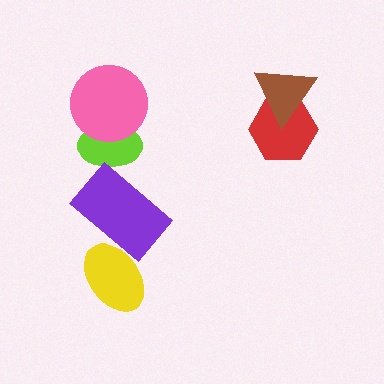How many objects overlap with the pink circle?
1 object overlaps with the pink circle.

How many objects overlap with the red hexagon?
1 object overlaps with the red hexagon.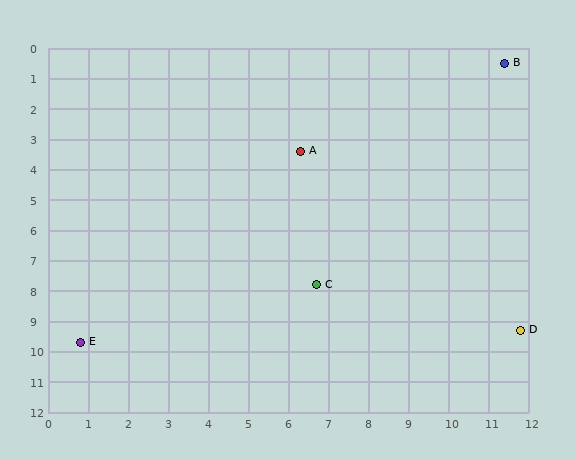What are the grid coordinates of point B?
Point B is at approximately (11.4, 0.5).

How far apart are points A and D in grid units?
Points A and D are about 8.1 grid units apart.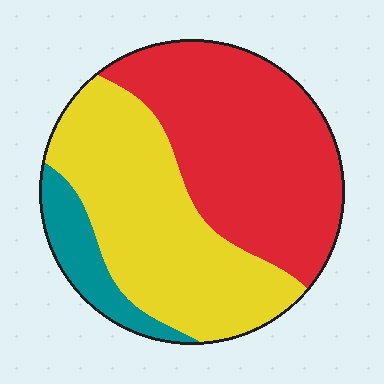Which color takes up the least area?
Teal, at roughly 10%.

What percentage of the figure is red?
Red takes up about one half (1/2) of the figure.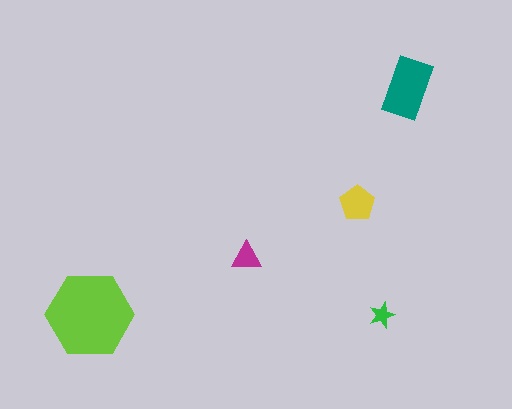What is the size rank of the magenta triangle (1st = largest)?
4th.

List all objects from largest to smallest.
The lime hexagon, the teal rectangle, the yellow pentagon, the magenta triangle, the green star.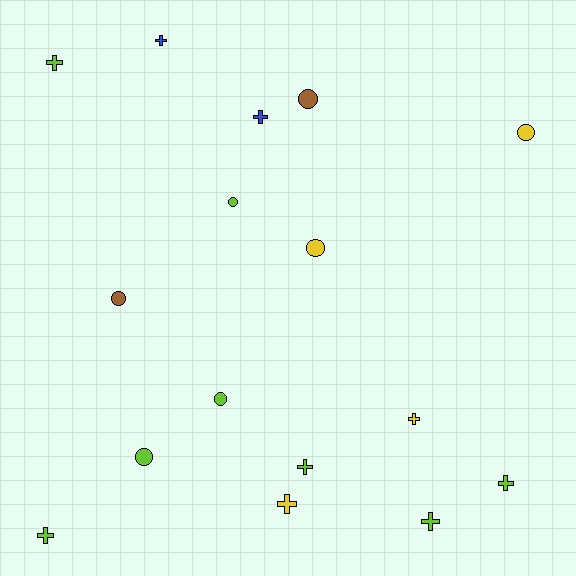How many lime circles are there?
There are 3 lime circles.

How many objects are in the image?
There are 16 objects.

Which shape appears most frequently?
Cross, with 9 objects.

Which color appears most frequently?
Lime, with 8 objects.